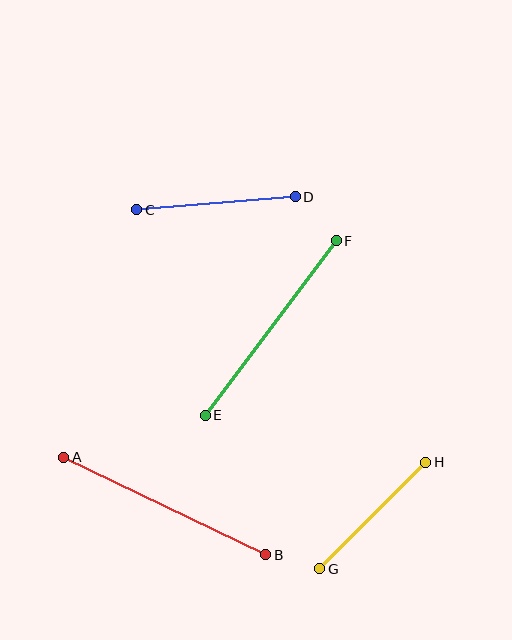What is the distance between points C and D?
The distance is approximately 159 pixels.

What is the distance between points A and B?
The distance is approximately 224 pixels.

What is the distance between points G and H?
The distance is approximately 150 pixels.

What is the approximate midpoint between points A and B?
The midpoint is at approximately (165, 506) pixels.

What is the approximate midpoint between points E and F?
The midpoint is at approximately (271, 328) pixels.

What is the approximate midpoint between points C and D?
The midpoint is at approximately (216, 203) pixels.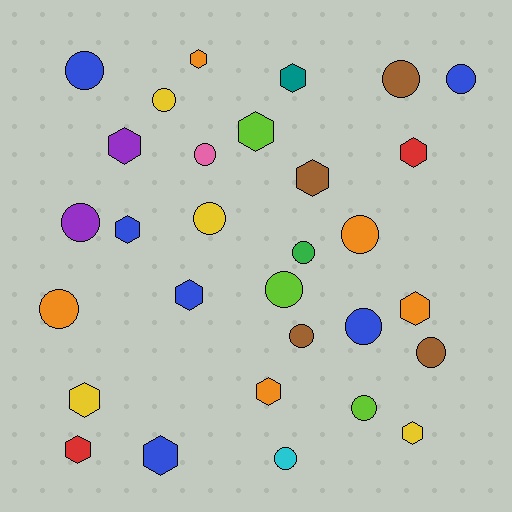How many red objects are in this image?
There are 2 red objects.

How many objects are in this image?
There are 30 objects.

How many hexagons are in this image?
There are 14 hexagons.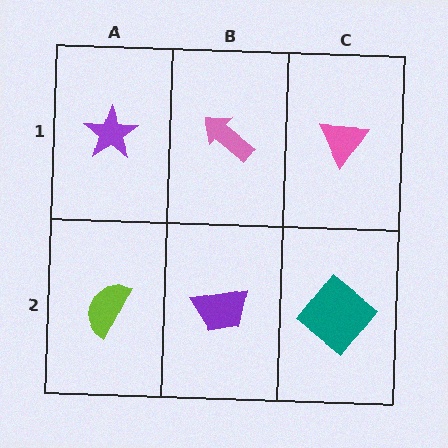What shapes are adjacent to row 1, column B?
A purple trapezoid (row 2, column B), a purple star (row 1, column A), a pink triangle (row 1, column C).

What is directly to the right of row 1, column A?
A pink arrow.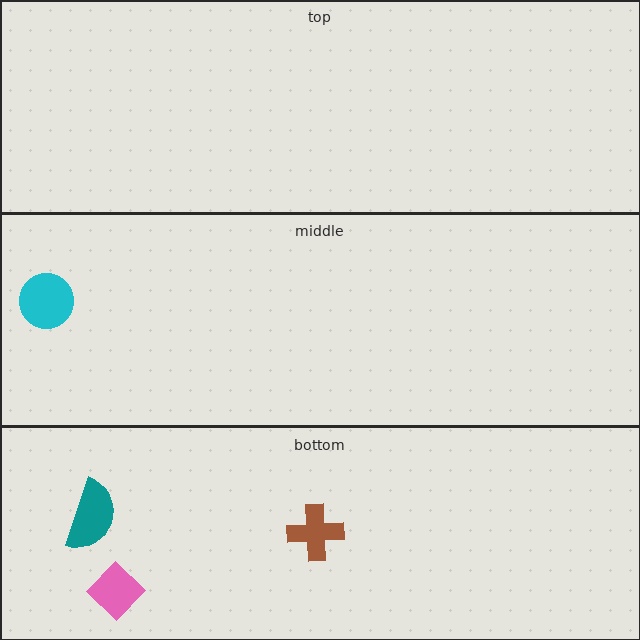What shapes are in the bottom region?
The brown cross, the pink diamond, the teal semicircle.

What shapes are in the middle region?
The cyan circle.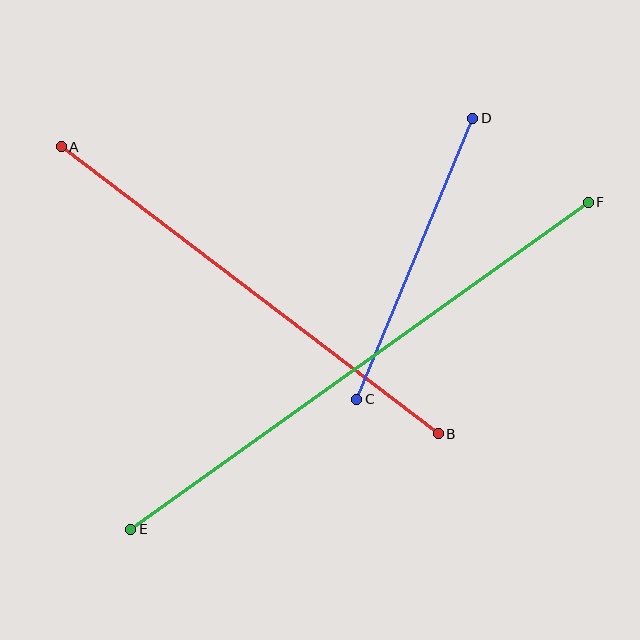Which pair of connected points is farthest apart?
Points E and F are farthest apart.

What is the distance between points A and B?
The distance is approximately 474 pixels.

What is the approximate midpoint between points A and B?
The midpoint is at approximately (250, 290) pixels.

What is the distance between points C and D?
The distance is approximately 304 pixels.